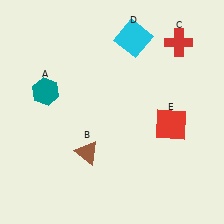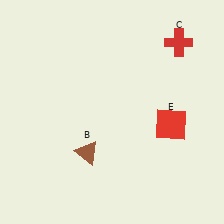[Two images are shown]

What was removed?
The cyan square (D), the teal hexagon (A) were removed in Image 2.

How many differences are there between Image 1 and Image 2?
There are 2 differences between the two images.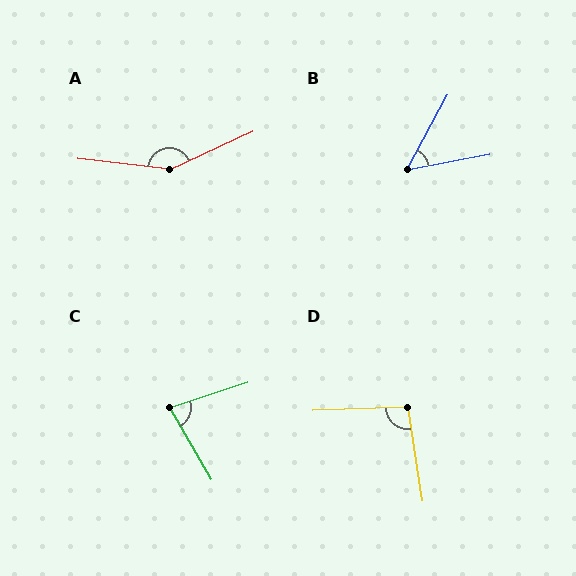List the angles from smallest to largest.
B (51°), C (78°), D (97°), A (149°).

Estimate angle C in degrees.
Approximately 78 degrees.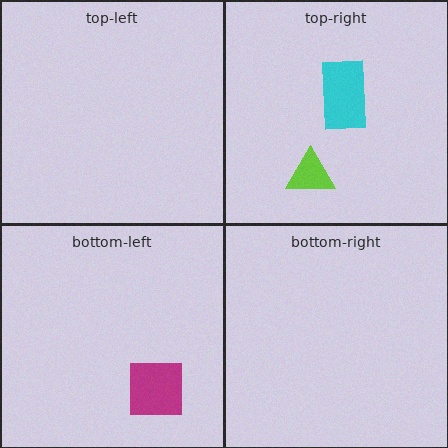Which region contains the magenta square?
The bottom-left region.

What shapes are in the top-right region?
The cyan rectangle, the lime triangle.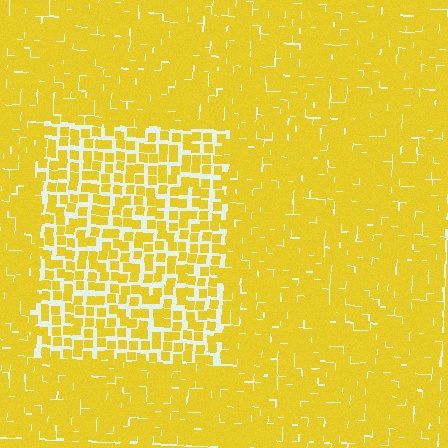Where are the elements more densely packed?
The elements are more densely packed outside the rectangle boundary.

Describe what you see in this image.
The image contains small yellow elements arranged at two different densities. A rectangle-shaped region is visible where the elements are less densely packed than the surrounding area.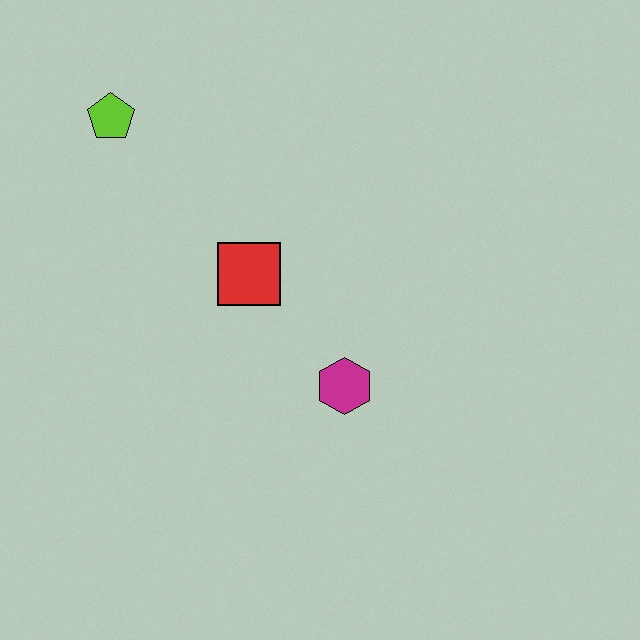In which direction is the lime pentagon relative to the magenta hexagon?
The lime pentagon is above the magenta hexagon.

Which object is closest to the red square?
The magenta hexagon is closest to the red square.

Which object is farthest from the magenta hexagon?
The lime pentagon is farthest from the magenta hexagon.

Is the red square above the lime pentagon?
No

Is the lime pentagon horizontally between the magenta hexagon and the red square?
No